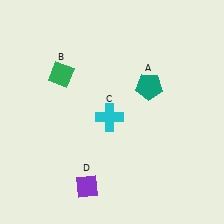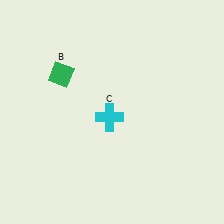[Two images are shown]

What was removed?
The teal pentagon (A), the purple diamond (D) were removed in Image 2.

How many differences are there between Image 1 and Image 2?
There are 2 differences between the two images.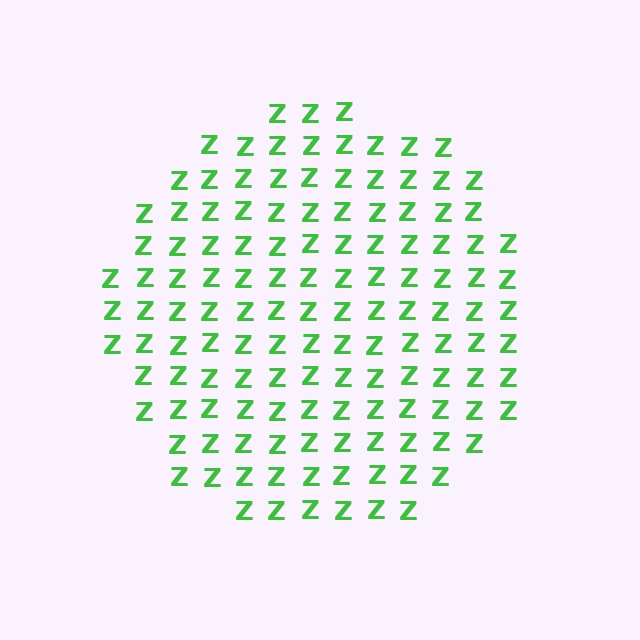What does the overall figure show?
The overall figure shows a circle.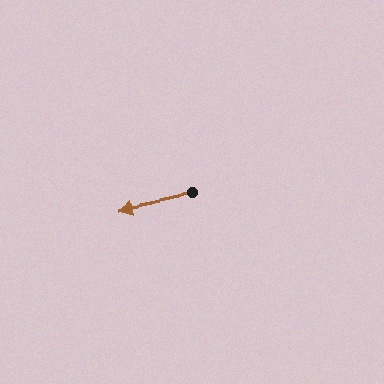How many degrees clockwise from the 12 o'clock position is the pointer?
Approximately 258 degrees.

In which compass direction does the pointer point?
West.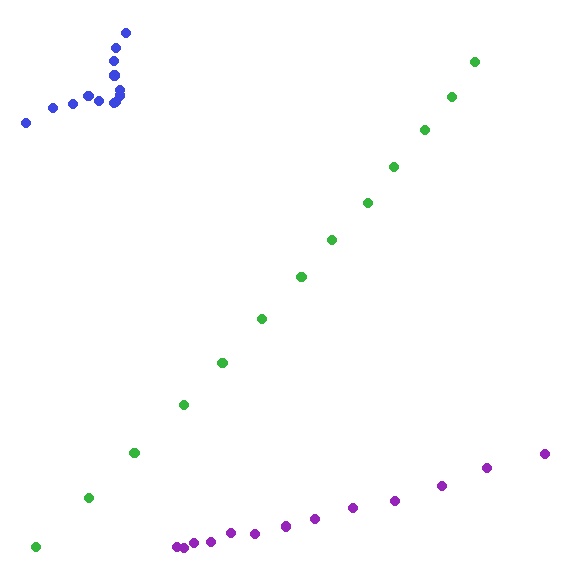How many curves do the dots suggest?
There are 3 distinct paths.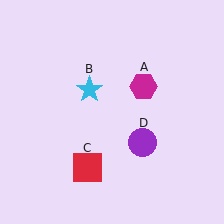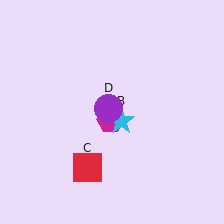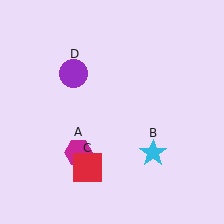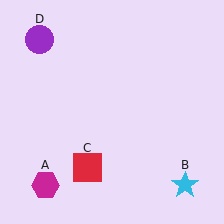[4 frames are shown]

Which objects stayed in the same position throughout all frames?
Red square (object C) remained stationary.